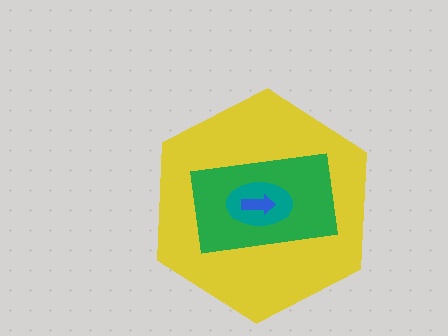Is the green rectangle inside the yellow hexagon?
Yes.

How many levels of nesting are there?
4.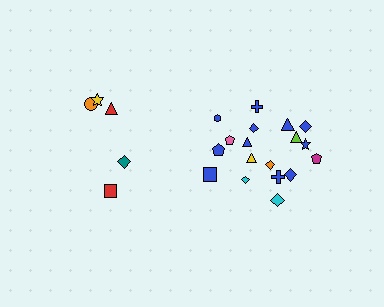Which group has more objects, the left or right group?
The right group.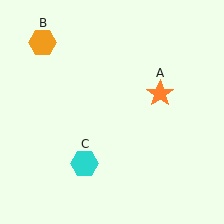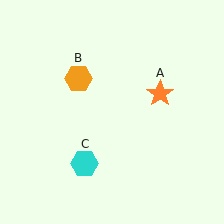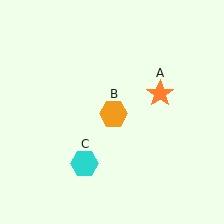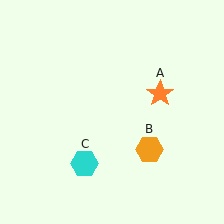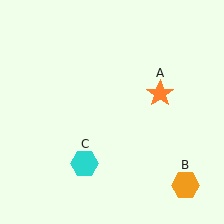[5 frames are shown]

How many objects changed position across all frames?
1 object changed position: orange hexagon (object B).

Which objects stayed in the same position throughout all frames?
Orange star (object A) and cyan hexagon (object C) remained stationary.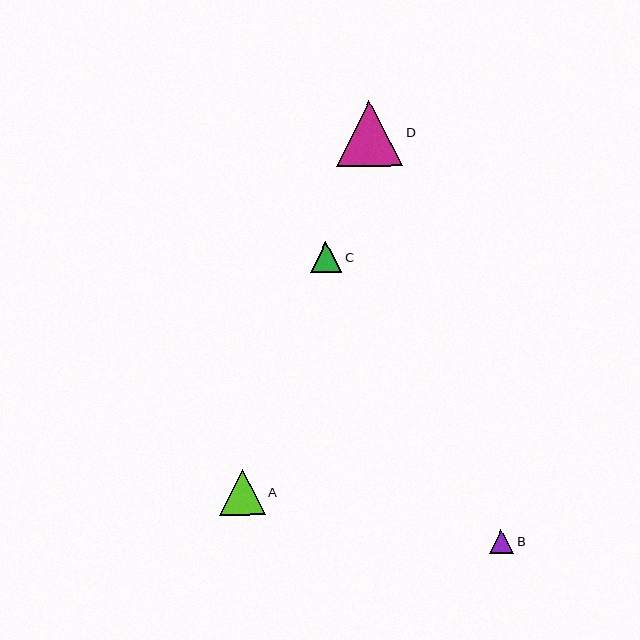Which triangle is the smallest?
Triangle B is the smallest with a size of approximately 24 pixels.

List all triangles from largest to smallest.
From largest to smallest: D, A, C, B.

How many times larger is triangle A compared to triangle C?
Triangle A is approximately 1.5 times the size of triangle C.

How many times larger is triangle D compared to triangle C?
Triangle D is approximately 2.1 times the size of triangle C.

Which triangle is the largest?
Triangle D is the largest with a size of approximately 66 pixels.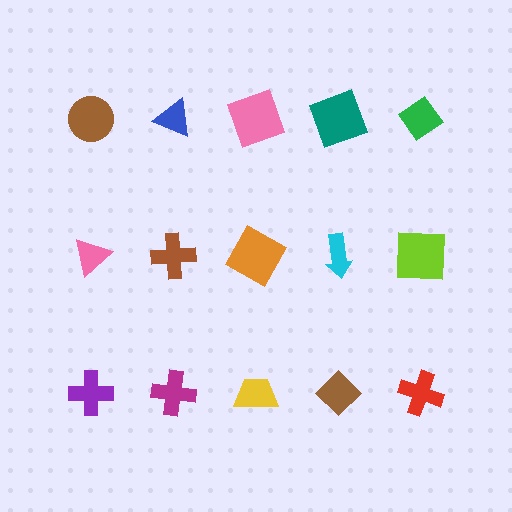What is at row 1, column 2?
A blue triangle.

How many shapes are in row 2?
5 shapes.